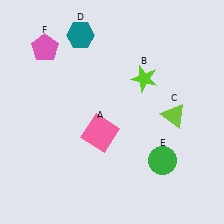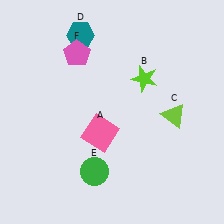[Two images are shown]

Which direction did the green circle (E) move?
The green circle (E) moved left.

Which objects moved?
The objects that moved are: the green circle (E), the pink pentagon (F).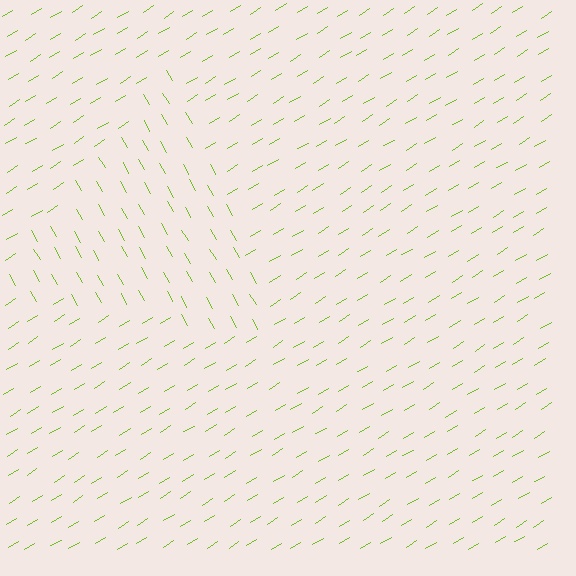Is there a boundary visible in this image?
Yes, there is a texture boundary formed by a change in line orientation.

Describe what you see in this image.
The image is filled with small lime line segments. A triangle region in the image has lines oriented differently from the surrounding lines, creating a visible texture boundary.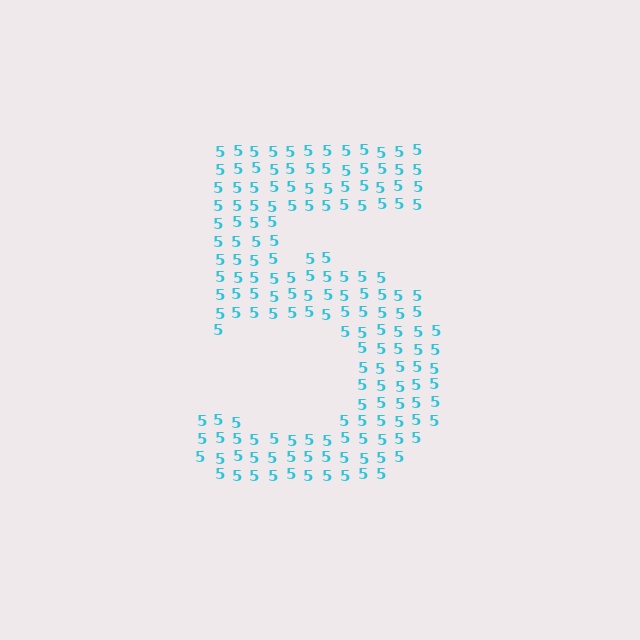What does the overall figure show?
The overall figure shows the digit 5.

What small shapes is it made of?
It is made of small digit 5's.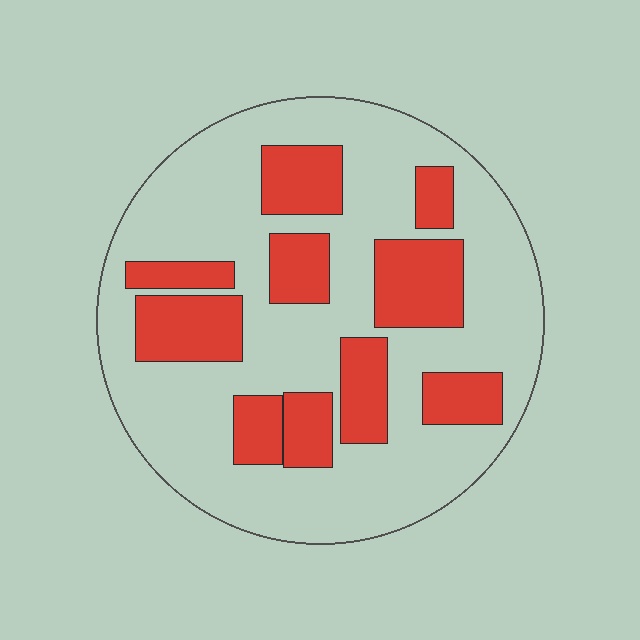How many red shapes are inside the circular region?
10.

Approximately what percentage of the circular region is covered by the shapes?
Approximately 30%.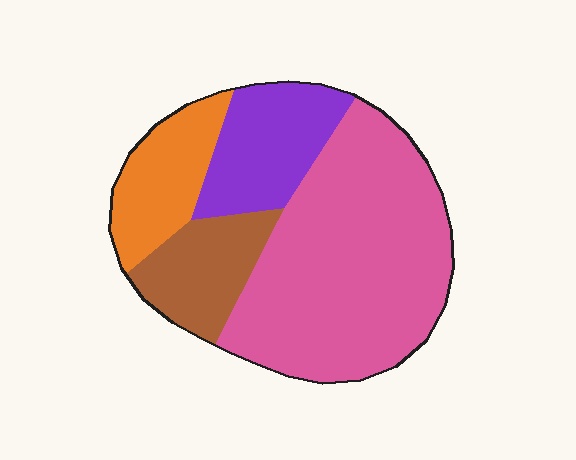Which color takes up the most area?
Pink, at roughly 55%.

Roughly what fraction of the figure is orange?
Orange takes up about one sixth (1/6) of the figure.